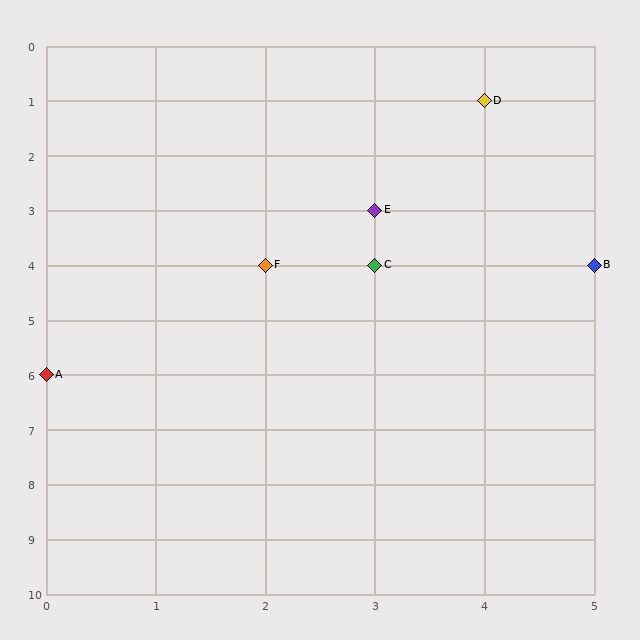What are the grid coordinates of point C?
Point C is at grid coordinates (3, 4).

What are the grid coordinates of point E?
Point E is at grid coordinates (3, 3).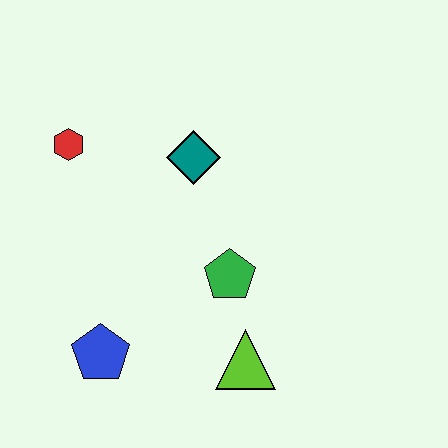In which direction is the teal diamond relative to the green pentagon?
The teal diamond is above the green pentagon.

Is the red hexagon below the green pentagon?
No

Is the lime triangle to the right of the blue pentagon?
Yes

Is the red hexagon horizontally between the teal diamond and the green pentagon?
No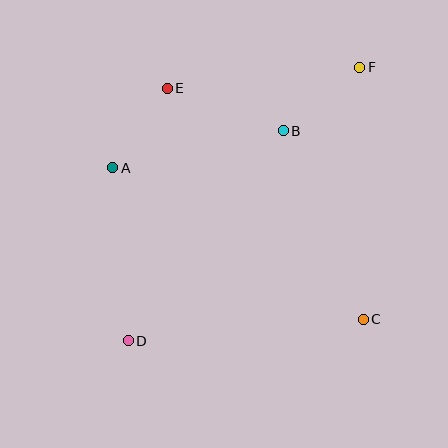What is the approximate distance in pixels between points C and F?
The distance between C and F is approximately 252 pixels.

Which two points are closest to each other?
Points A and E are closest to each other.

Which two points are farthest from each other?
Points D and F are farthest from each other.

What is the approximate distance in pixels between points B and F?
The distance between B and F is approximately 100 pixels.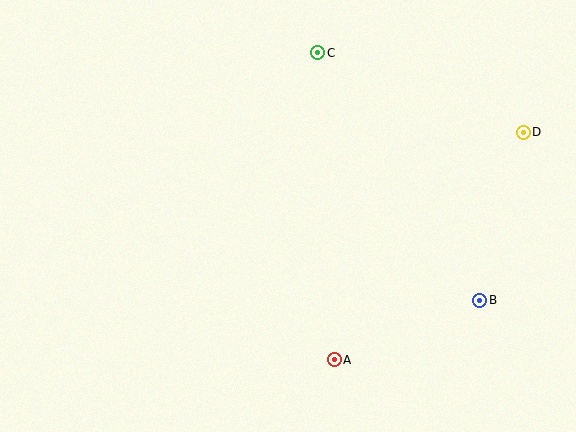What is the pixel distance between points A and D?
The distance between A and D is 296 pixels.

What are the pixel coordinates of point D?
Point D is at (523, 132).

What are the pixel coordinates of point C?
Point C is at (318, 53).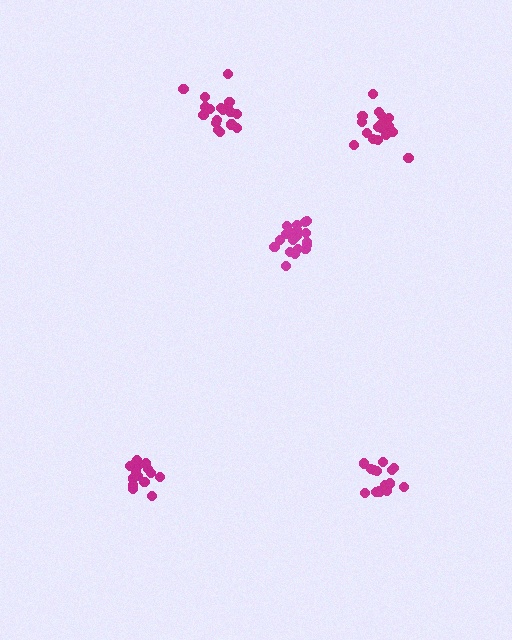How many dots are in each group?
Group 1: 19 dots, Group 2: 18 dots, Group 3: 15 dots, Group 4: 15 dots, Group 5: 20 dots (87 total).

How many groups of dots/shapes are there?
There are 5 groups.